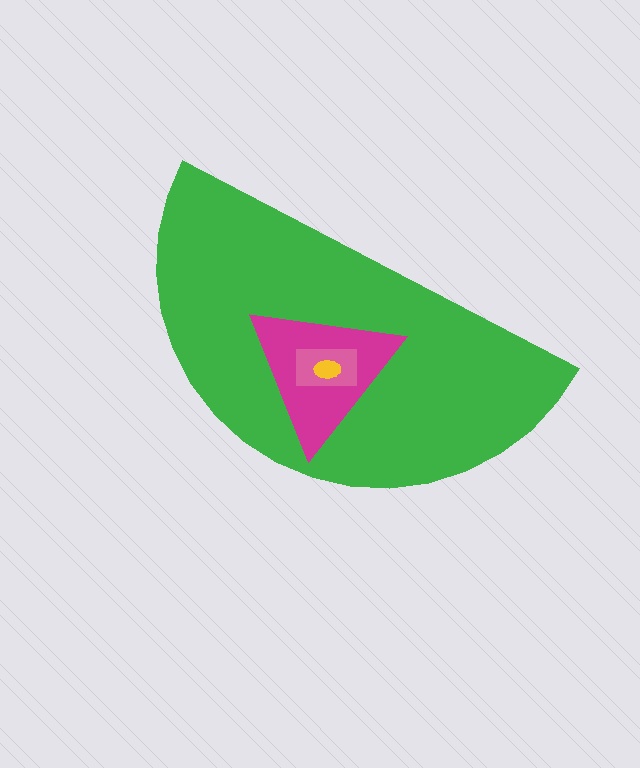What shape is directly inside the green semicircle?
The magenta triangle.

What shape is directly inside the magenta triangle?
The pink rectangle.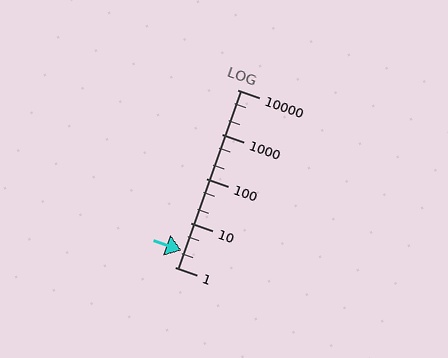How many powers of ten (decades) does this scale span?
The scale spans 4 decades, from 1 to 10000.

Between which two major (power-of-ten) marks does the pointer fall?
The pointer is between 1 and 10.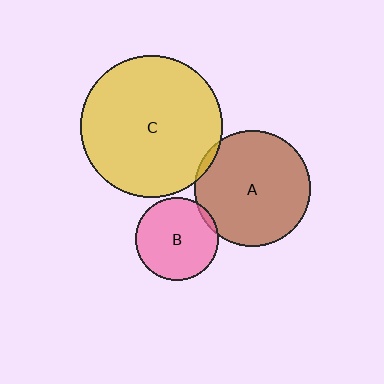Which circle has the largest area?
Circle C (yellow).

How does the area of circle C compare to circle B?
Approximately 2.9 times.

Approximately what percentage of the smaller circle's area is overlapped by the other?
Approximately 5%.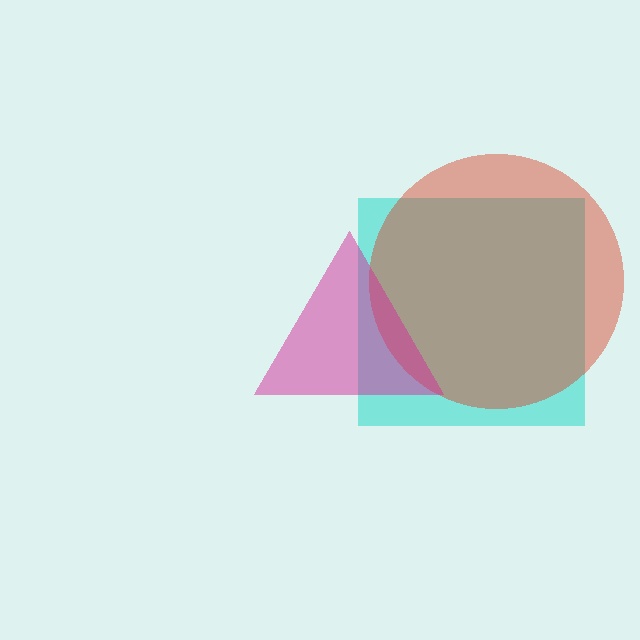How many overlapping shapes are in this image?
There are 3 overlapping shapes in the image.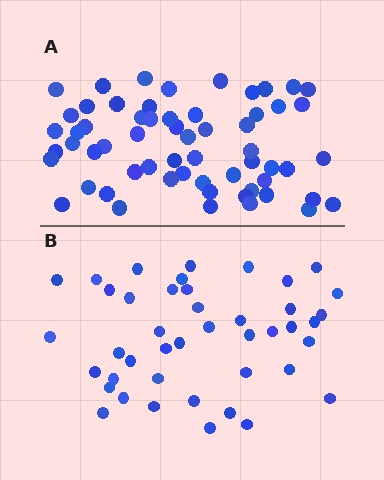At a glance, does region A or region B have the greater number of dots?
Region A (the top region) has more dots.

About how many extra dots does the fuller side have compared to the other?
Region A has approximately 15 more dots than region B.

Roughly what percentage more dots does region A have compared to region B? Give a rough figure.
About 40% more.